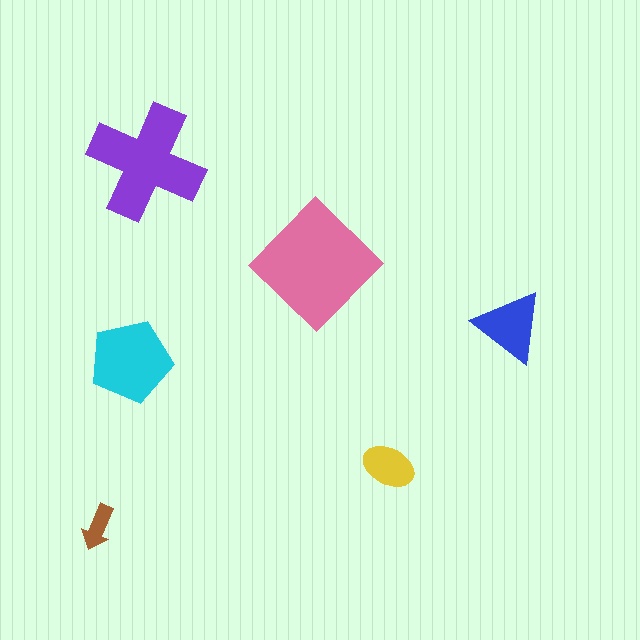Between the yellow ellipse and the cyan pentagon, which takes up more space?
The cyan pentagon.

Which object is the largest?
The pink diamond.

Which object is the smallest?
The brown arrow.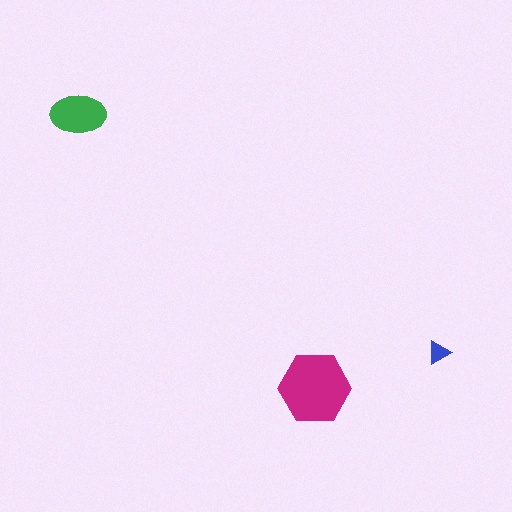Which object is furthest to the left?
The green ellipse is leftmost.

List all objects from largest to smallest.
The magenta hexagon, the green ellipse, the blue triangle.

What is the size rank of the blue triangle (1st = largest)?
3rd.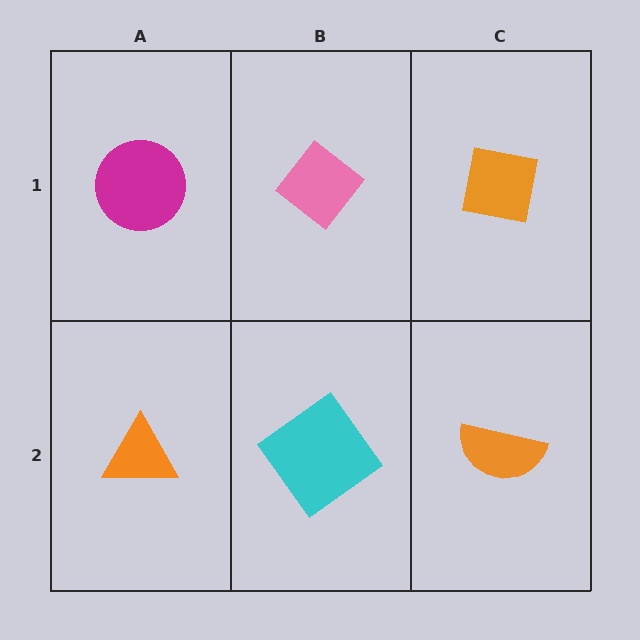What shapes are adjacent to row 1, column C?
An orange semicircle (row 2, column C), a pink diamond (row 1, column B).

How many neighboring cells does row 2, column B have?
3.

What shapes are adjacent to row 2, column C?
An orange square (row 1, column C), a cyan diamond (row 2, column B).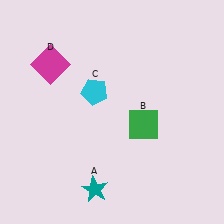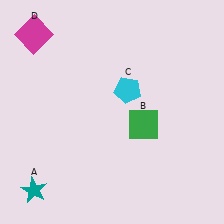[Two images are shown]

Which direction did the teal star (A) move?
The teal star (A) moved left.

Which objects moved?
The objects that moved are: the teal star (A), the cyan pentagon (C), the magenta square (D).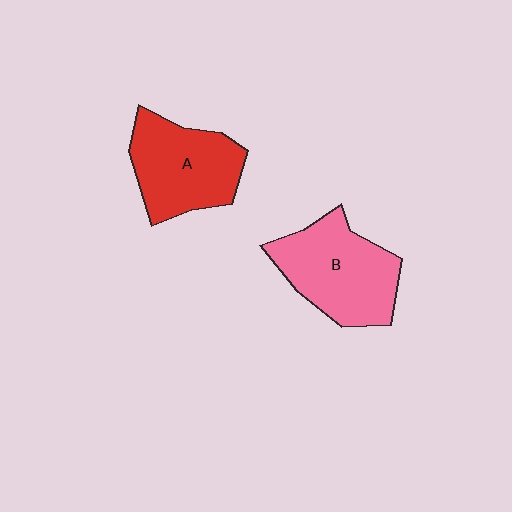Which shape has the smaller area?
Shape A (red).